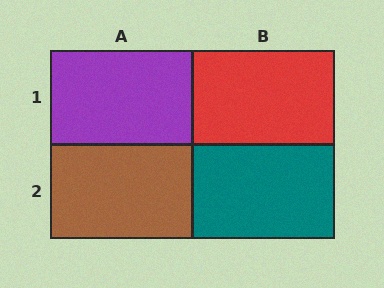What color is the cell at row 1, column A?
Purple.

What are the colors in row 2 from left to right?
Brown, teal.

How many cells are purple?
1 cell is purple.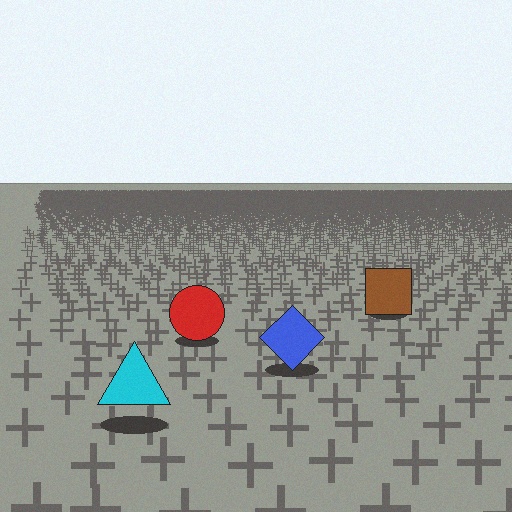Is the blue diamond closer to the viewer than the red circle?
Yes. The blue diamond is closer — you can tell from the texture gradient: the ground texture is coarser near it.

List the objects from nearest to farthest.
From nearest to farthest: the cyan triangle, the blue diamond, the red circle, the brown square.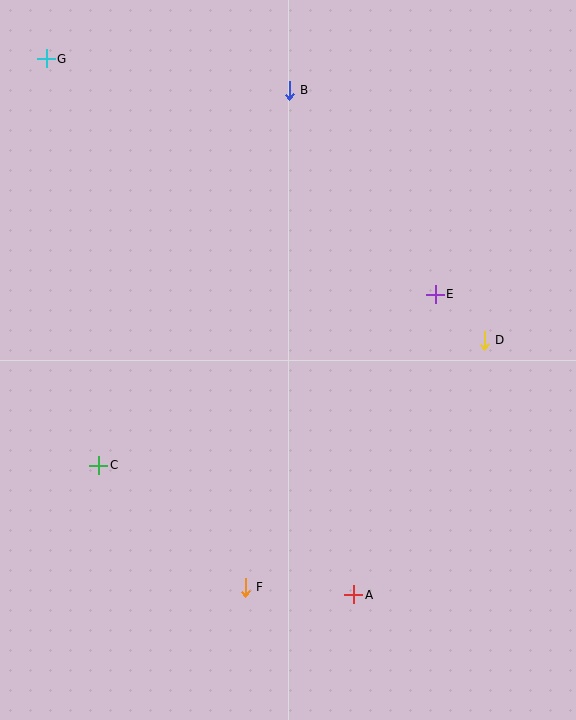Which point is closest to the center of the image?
Point E at (435, 294) is closest to the center.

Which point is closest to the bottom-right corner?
Point A is closest to the bottom-right corner.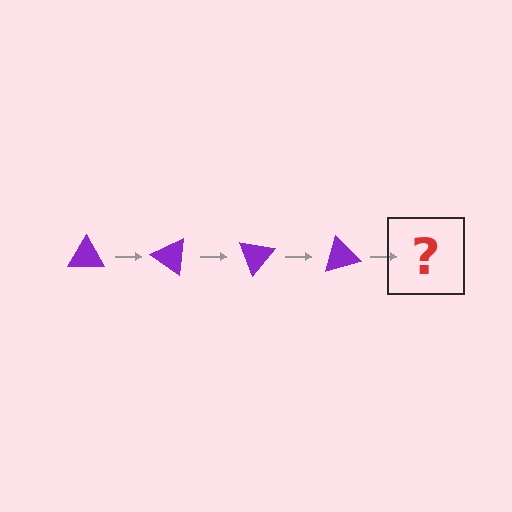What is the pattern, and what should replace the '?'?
The pattern is that the triangle rotates 35 degrees each step. The '?' should be a purple triangle rotated 140 degrees.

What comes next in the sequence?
The next element should be a purple triangle rotated 140 degrees.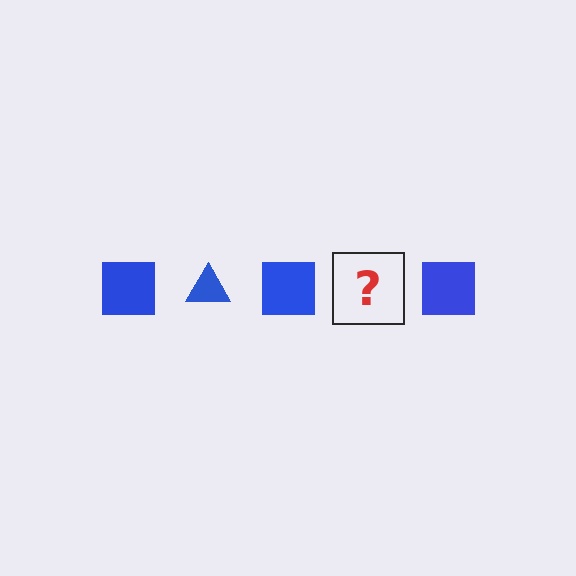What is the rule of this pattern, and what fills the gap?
The rule is that the pattern cycles through square, triangle shapes in blue. The gap should be filled with a blue triangle.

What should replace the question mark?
The question mark should be replaced with a blue triangle.